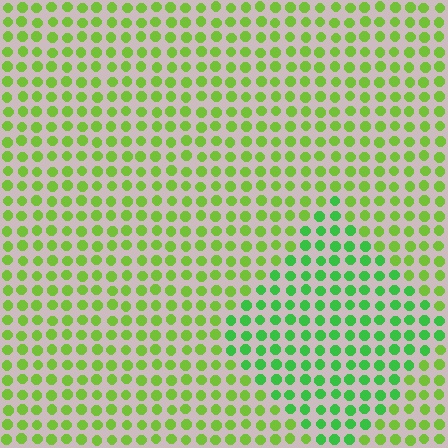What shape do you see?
I see a diamond.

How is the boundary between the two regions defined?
The boundary is defined purely by a slight shift in hue (about 31 degrees). Spacing, size, and orientation are identical on both sides.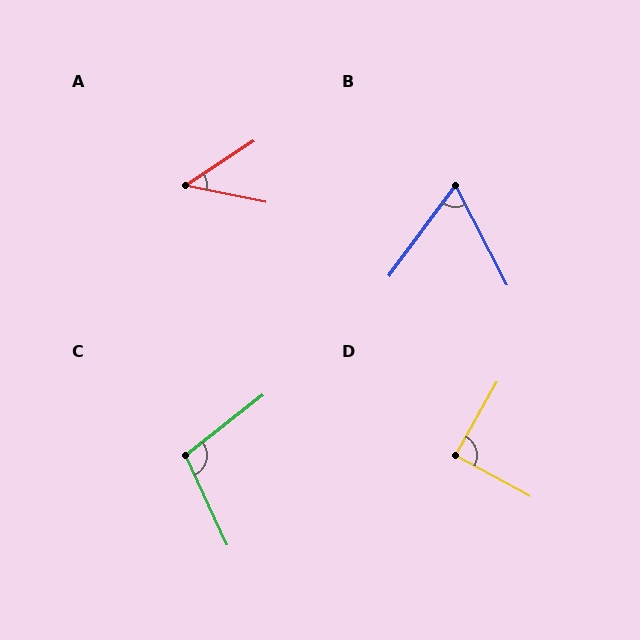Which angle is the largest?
C, at approximately 103 degrees.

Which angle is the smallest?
A, at approximately 44 degrees.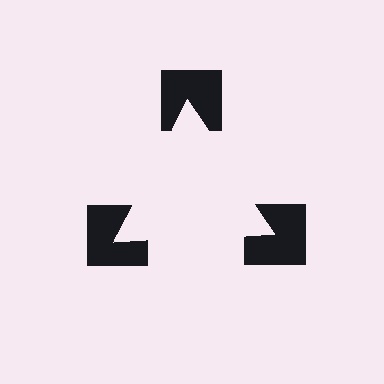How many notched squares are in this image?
There are 3 — one at each vertex of the illusory triangle.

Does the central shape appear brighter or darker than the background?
It typically appears slightly brighter than the background, even though no actual brightness change is drawn.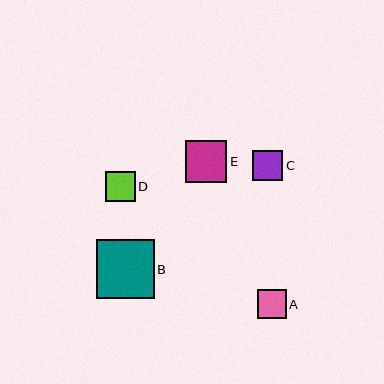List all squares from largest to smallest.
From largest to smallest: B, E, C, D, A.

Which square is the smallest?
Square A is the smallest with a size of approximately 29 pixels.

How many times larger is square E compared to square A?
Square E is approximately 1.4 times the size of square A.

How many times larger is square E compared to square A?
Square E is approximately 1.4 times the size of square A.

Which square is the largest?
Square B is the largest with a size of approximately 58 pixels.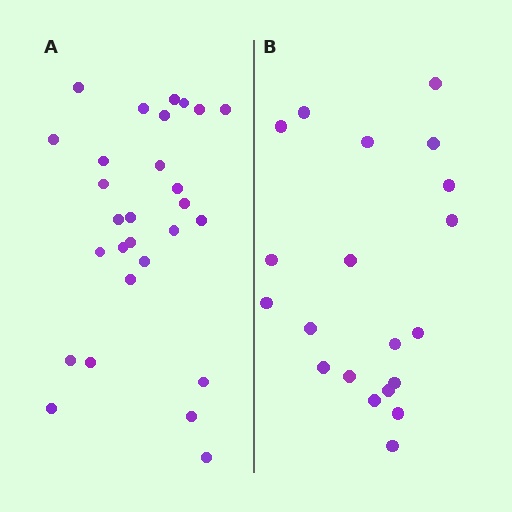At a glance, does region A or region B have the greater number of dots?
Region A (the left region) has more dots.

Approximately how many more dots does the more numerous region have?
Region A has roughly 8 or so more dots than region B.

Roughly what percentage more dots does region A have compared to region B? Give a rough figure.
About 40% more.